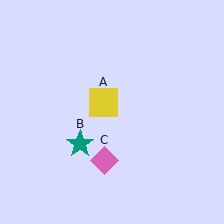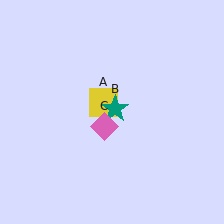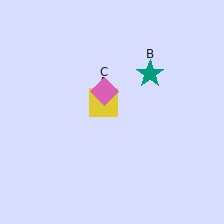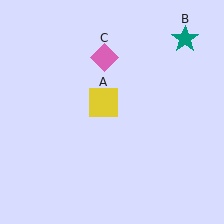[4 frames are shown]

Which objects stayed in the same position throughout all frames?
Yellow square (object A) remained stationary.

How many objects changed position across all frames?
2 objects changed position: teal star (object B), pink diamond (object C).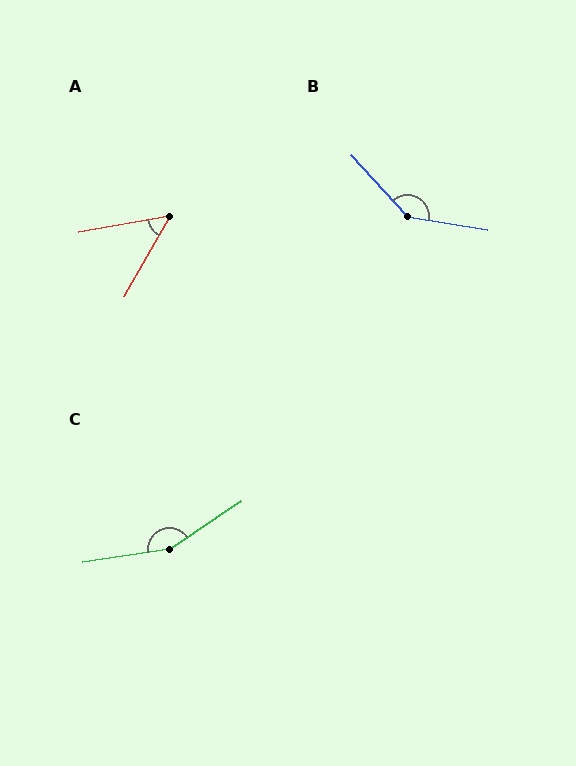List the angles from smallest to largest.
A (50°), B (142°), C (155°).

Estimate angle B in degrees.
Approximately 142 degrees.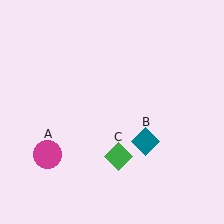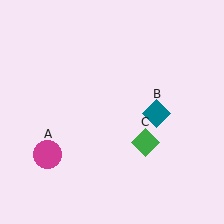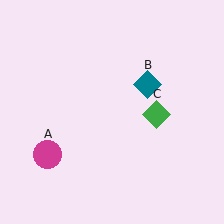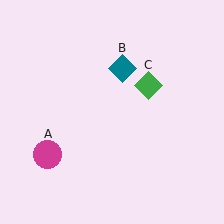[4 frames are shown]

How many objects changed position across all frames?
2 objects changed position: teal diamond (object B), green diamond (object C).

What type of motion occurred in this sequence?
The teal diamond (object B), green diamond (object C) rotated counterclockwise around the center of the scene.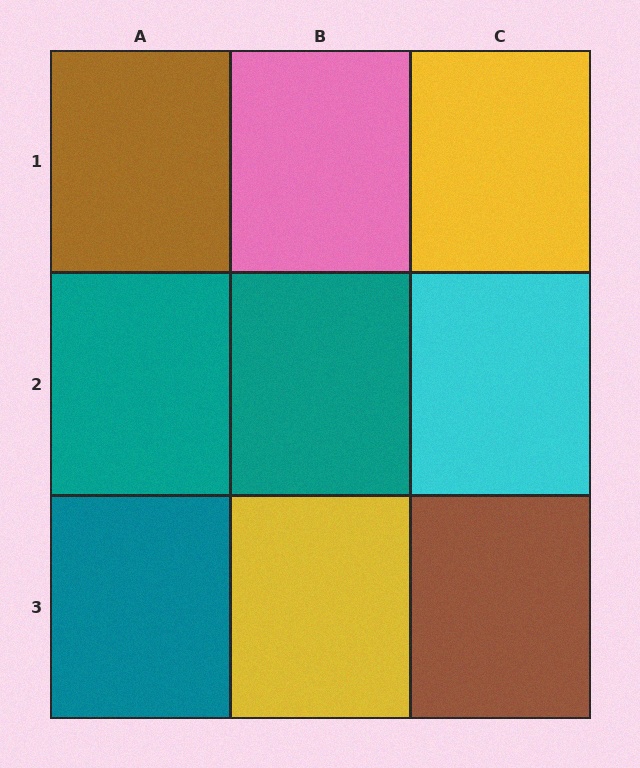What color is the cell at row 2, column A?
Teal.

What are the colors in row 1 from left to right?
Brown, pink, yellow.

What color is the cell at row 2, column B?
Teal.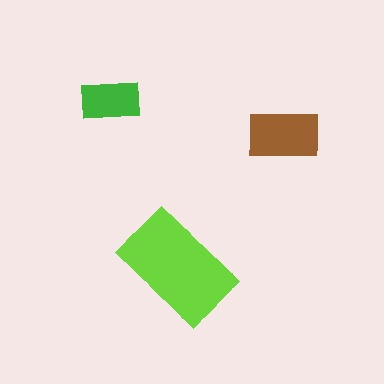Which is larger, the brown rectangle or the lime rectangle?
The lime one.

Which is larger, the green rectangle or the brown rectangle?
The brown one.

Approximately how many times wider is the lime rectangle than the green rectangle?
About 2 times wider.